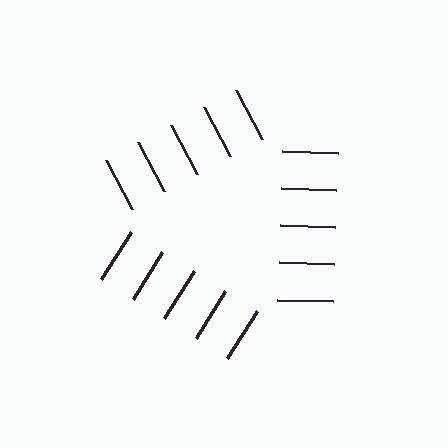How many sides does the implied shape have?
3 sides — the line-ends trace a triangle.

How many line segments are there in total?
15 — 5 along each of the 3 edges.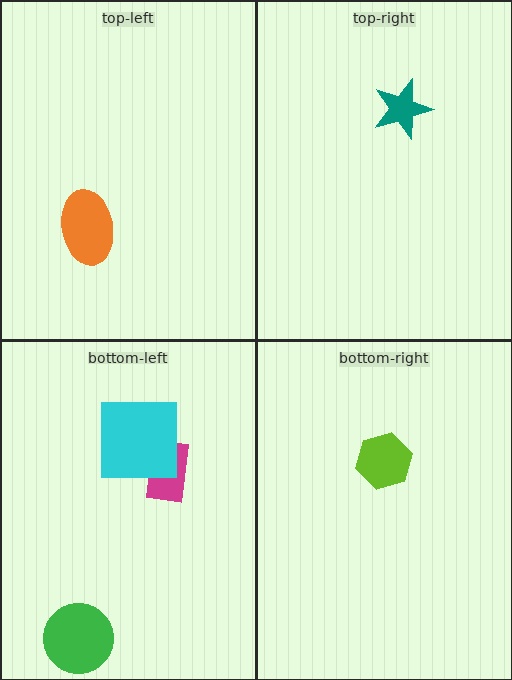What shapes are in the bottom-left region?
The magenta rectangle, the green circle, the cyan square.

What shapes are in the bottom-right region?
The lime hexagon.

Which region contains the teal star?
The top-right region.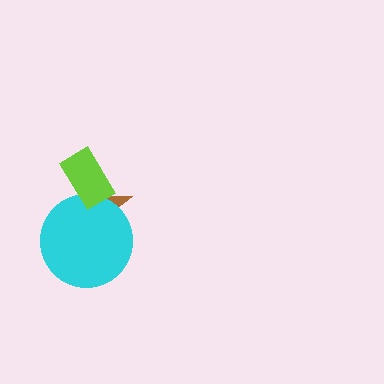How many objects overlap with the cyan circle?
2 objects overlap with the cyan circle.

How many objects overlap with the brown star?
2 objects overlap with the brown star.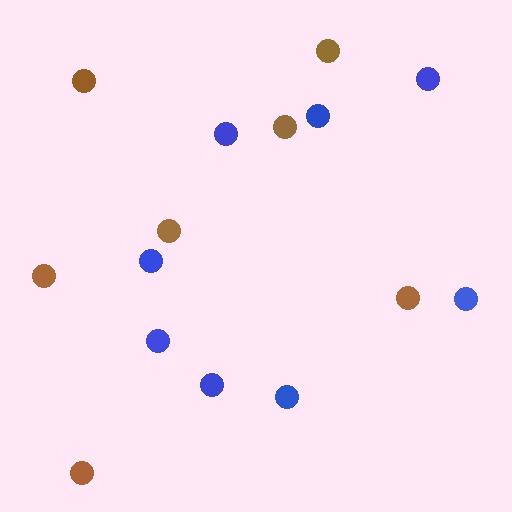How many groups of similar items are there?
There are 2 groups: one group of brown circles (7) and one group of blue circles (8).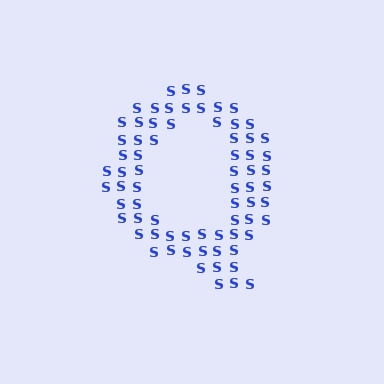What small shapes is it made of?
It is made of small letter S's.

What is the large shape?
The large shape is the letter Q.